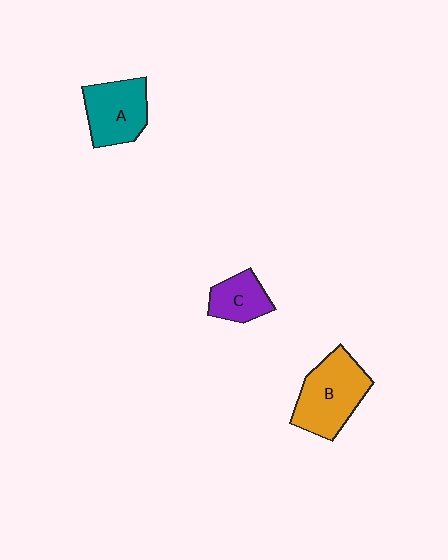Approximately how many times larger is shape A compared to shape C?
Approximately 1.5 times.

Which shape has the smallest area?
Shape C (purple).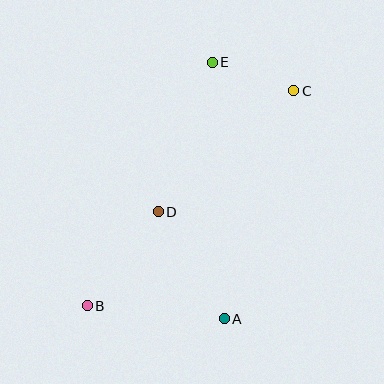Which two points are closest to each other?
Points C and E are closest to each other.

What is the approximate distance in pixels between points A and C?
The distance between A and C is approximately 239 pixels.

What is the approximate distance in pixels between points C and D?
The distance between C and D is approximately 182 pixels.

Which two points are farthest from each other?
Points B and C are farthest from each other.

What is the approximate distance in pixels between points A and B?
The distance between A and B is approximately 138 pixels.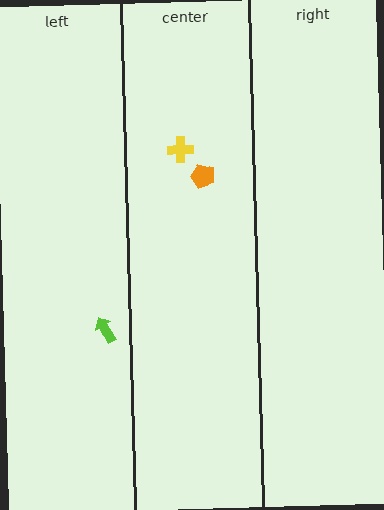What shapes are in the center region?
The orange pentagon, the yellow cross.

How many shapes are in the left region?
1.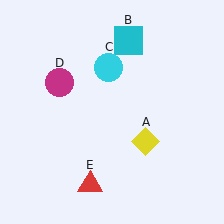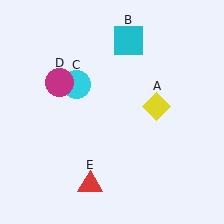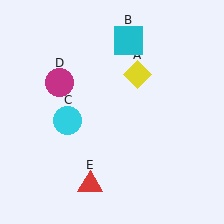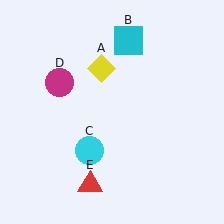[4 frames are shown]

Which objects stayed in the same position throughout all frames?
Cyan square (object B) and magenta circle (object D) and red triangle (object E) remained stationary.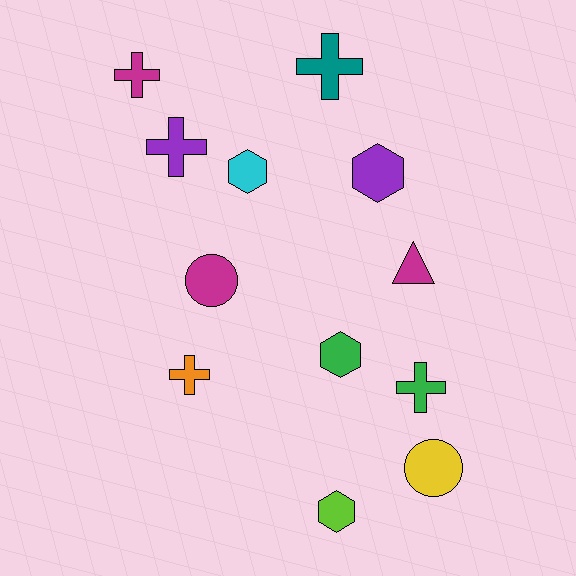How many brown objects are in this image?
There are no brown objects.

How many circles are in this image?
There are 2 circles.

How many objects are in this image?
There are 12 objects.